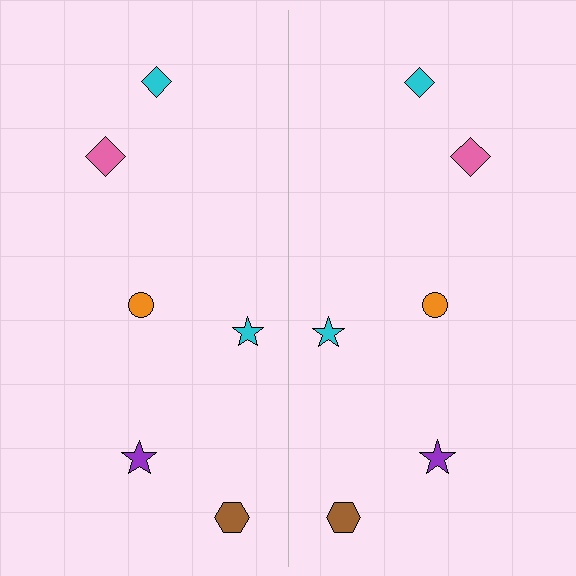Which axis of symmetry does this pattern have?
The pattern has a vertical axis of symmetry running through the center of the image.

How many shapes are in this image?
There are 12 shapes in this image.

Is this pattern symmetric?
Yes, this pattern has bilateral (reflection) symmetry.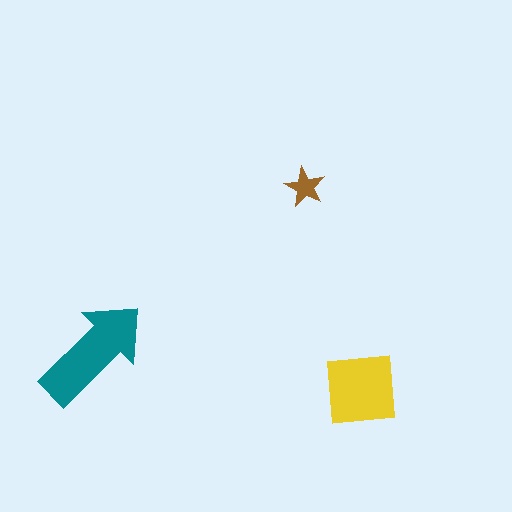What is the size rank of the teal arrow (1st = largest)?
1st.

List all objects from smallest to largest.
The brown star, the yellow square, the teal arrow.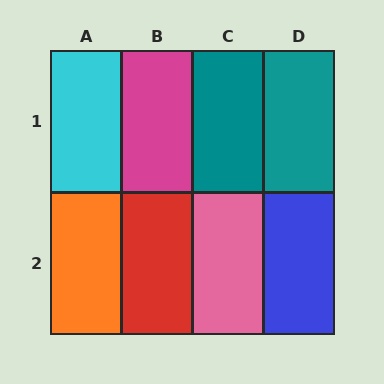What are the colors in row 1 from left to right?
Cyan, magenta, teal, teal.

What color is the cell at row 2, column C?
Pink.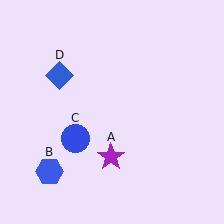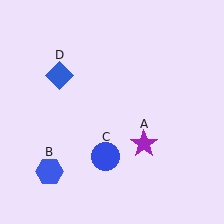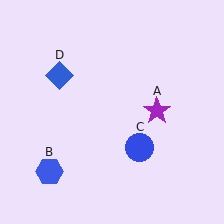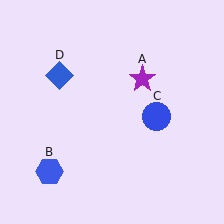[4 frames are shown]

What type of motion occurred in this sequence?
The purple star (object A), blue circle (object C) rotated counterclockwise around the center of the scene.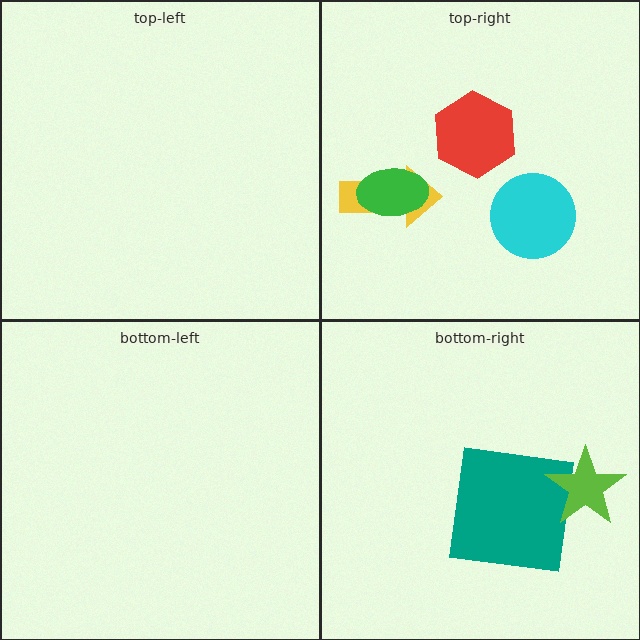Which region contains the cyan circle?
The top-right region.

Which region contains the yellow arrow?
The top-right region.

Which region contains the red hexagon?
The top-right region.